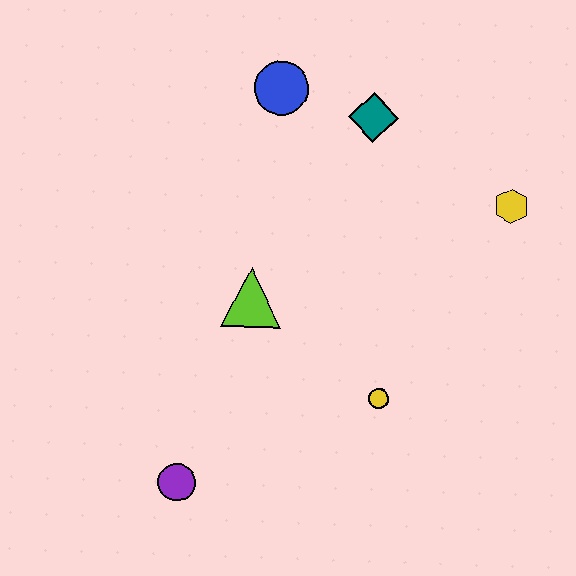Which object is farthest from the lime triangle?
The yellow hexagon is farthest from the lime triangle.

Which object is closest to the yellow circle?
The lime triangle is closest to the yellow circle.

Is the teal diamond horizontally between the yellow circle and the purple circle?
Yes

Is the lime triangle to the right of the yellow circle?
No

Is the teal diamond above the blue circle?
No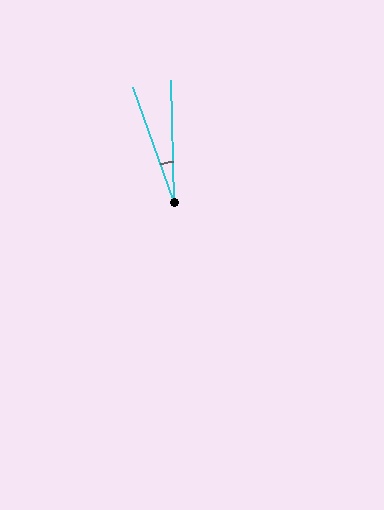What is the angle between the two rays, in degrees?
Approximately 18 degrees.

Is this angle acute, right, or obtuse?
It is acute.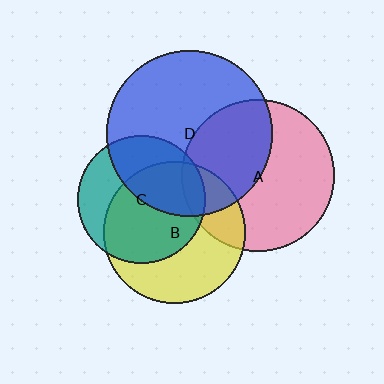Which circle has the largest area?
Circle D (blue).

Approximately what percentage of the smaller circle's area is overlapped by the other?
Approximately 65%.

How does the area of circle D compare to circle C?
Approximately 1.7 times.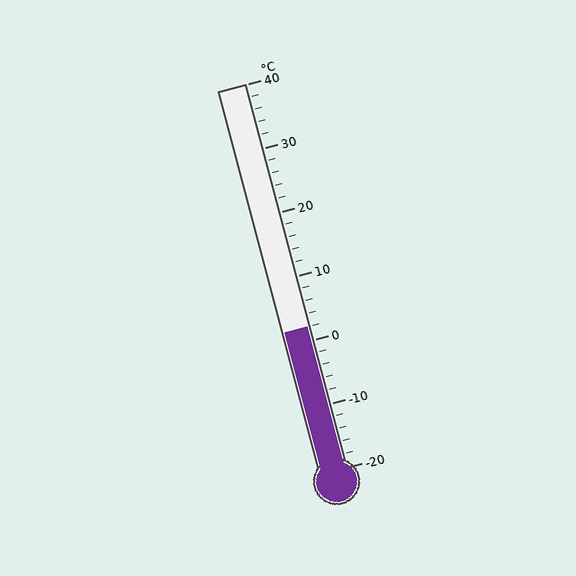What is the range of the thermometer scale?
The thermometer scale ranges from -20°C to 40°C.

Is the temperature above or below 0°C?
The temperature is above 0°C.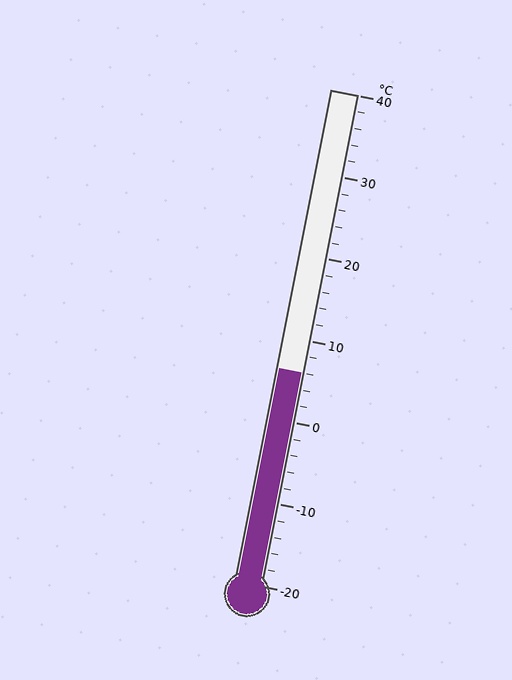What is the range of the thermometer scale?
The thermometer scale ranges from -20°C to 40°C.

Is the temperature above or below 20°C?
The temperature is below 20°C.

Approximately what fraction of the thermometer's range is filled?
The thermometer is filled to approximately 45% of its range.